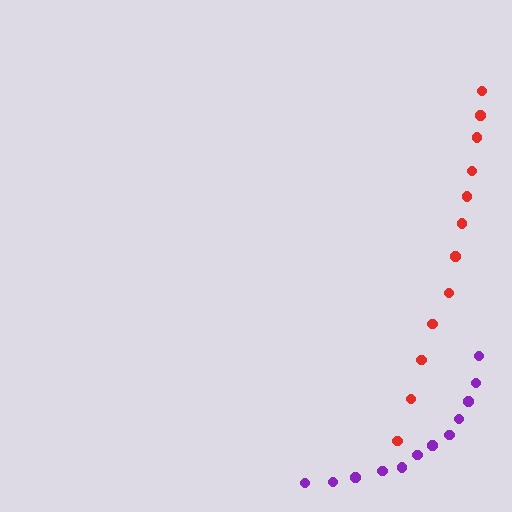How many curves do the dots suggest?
There are 2 distinct paths.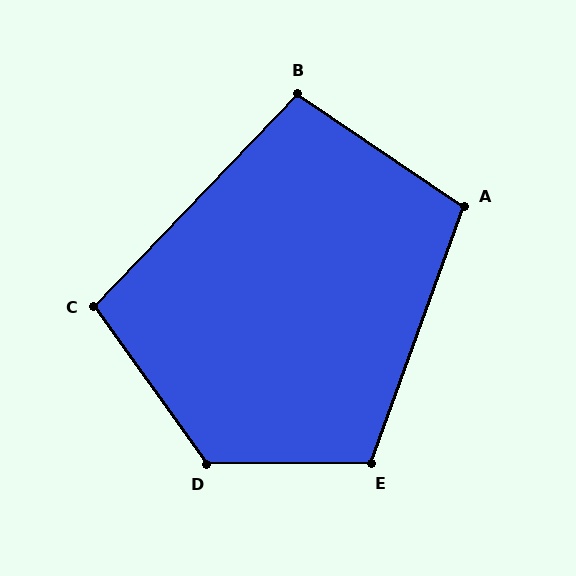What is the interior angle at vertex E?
Approximately 110 degrees (obtuse).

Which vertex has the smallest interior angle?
B, at approximately 100 degrees.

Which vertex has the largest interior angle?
D, at approximately 125 degrees.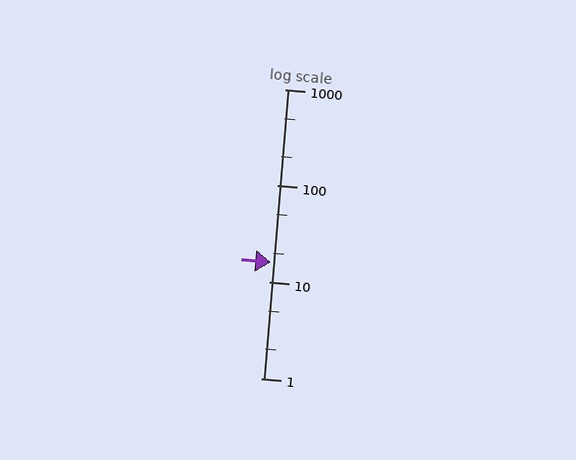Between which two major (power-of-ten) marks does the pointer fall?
The pointer is between 10 and 100.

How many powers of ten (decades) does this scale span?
The scale spans 3 decades, from 1 to 1000.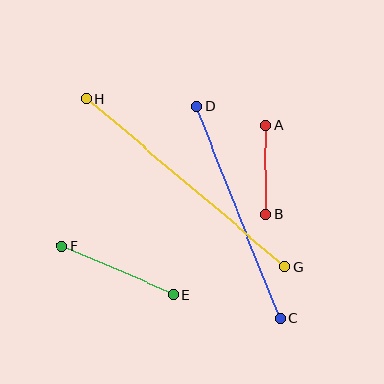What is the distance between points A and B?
The distance is approximately 89 pixels.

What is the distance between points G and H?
The distance is approximately 260 pixels.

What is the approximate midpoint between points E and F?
The midpoint is at approximately (118, 270) pixels.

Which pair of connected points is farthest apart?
Points G and H are farthest apart.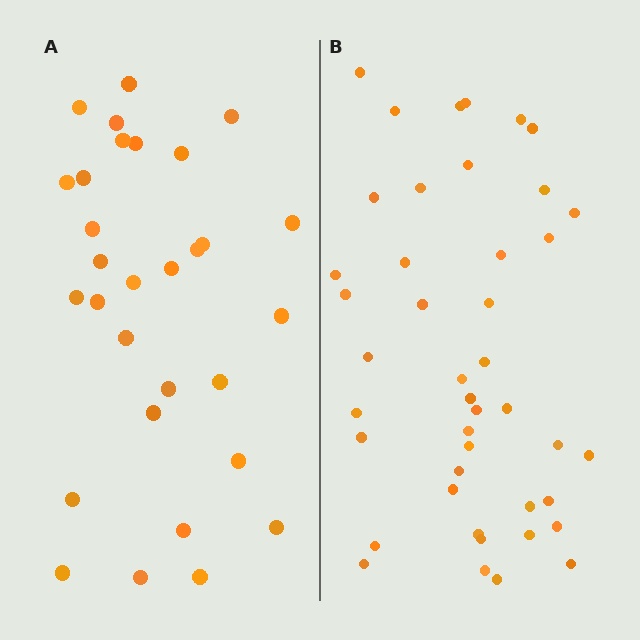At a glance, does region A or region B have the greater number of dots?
Region B (the right region) has more dots.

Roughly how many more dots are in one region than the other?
Region B has approximately 15 more dots than region A.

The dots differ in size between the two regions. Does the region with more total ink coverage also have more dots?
No. Region A has more total ink coverage because its dots are larger, but region B actually contains more individual dots. Total area can be misleading — the number of items is what matters here.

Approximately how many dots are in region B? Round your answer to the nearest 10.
About 40 dots. (The exact count is 43, which rounds to 40.)